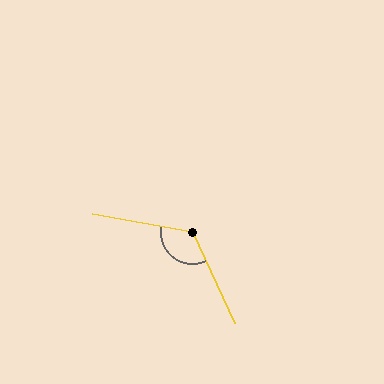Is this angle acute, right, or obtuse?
It is obtuse.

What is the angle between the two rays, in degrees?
Approximately 125 degrees.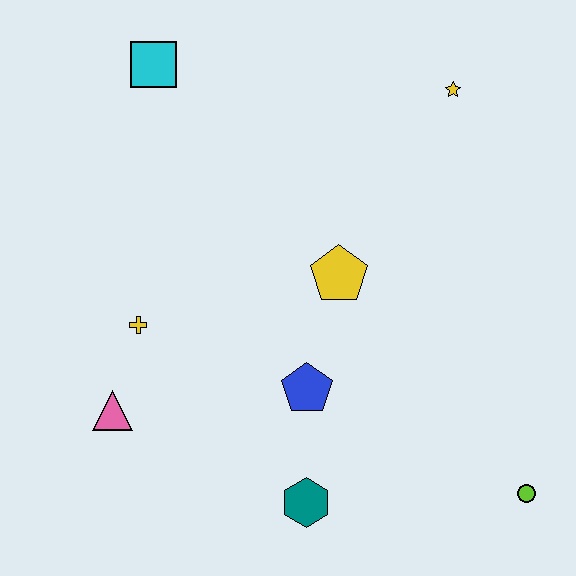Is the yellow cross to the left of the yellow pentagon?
Yes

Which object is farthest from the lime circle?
The cyan square is farthest from the lime circle.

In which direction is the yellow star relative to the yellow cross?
The yellow star is to the right of the yellow cross.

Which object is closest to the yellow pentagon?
The blue pentagon is closest to the yellow pentagon.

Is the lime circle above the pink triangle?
No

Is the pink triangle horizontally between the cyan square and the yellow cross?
No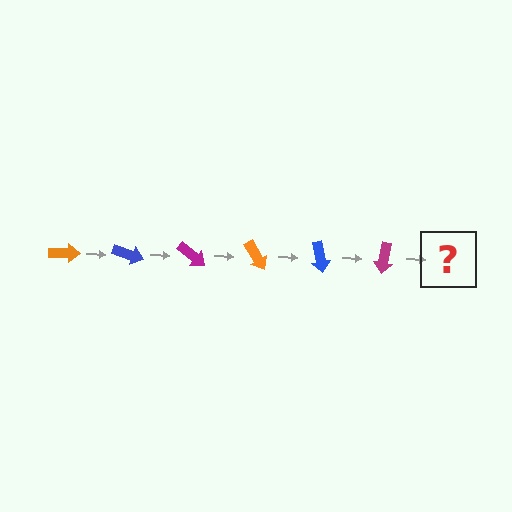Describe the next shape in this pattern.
It should be an orange arrow, rotated 120 degrees from the start.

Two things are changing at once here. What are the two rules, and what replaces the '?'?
The two rules are that it rotates 20 degrees each step and the color cycles through orange, blue, and magenta. The '?' should be an orange arrow, rotated 120 degrees from the start.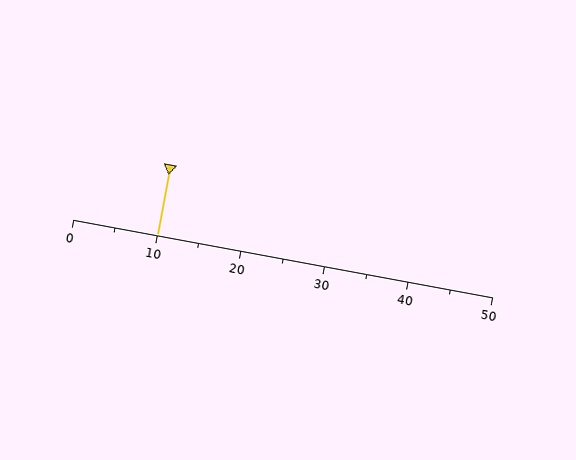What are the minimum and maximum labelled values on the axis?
The axis runs from 0 to 50.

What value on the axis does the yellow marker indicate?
The marker indicates approximately 10.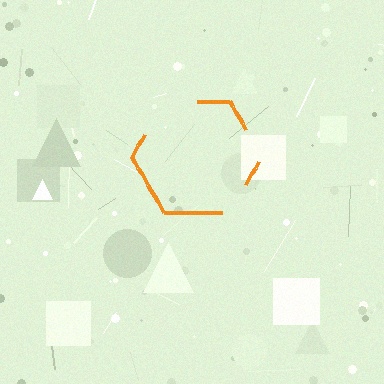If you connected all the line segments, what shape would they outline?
They would outline a hexagon.